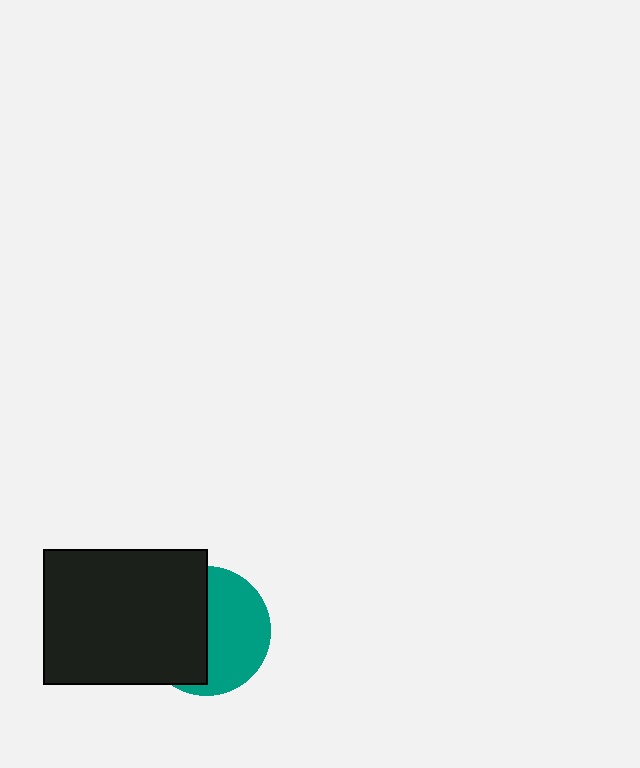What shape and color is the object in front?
The object in front is a black rectangle.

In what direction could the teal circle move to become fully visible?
The teal circle could move right. That would shift it out from behind the black rectangle entirely.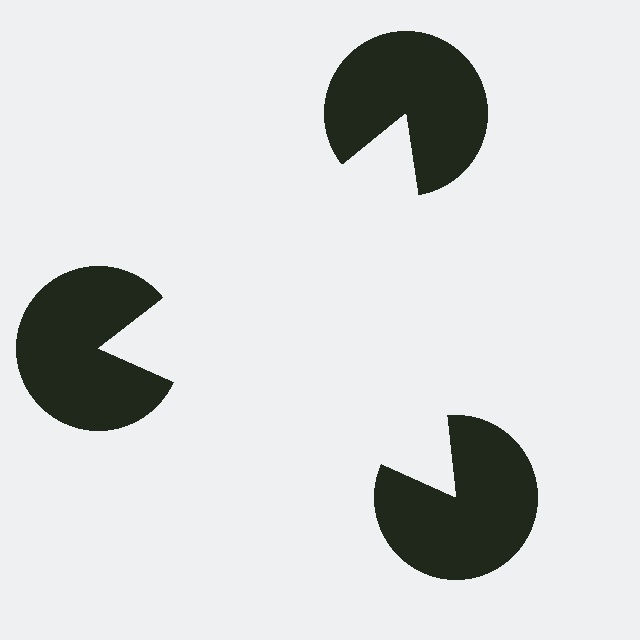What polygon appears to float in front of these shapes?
An illusory triangle — its edges are inferred from the aligned wedge cuts in the pac-man discs, not physically drawn.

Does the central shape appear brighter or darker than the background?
It typically appears slightly brighter than the background, even though no actual brightness change is drawn.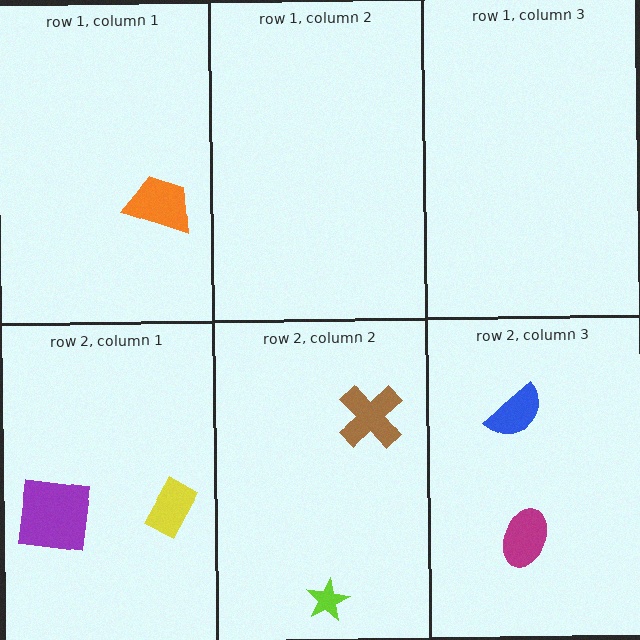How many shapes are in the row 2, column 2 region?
2.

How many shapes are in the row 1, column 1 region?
1.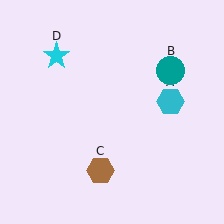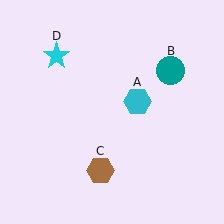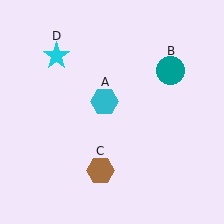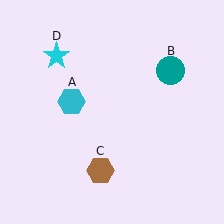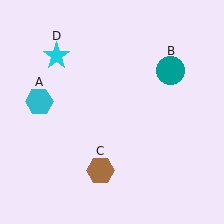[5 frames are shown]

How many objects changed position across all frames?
1 object changed position: cyan hexagon (object A).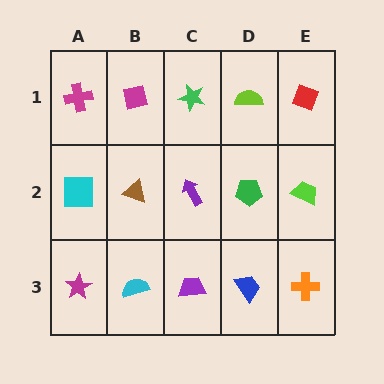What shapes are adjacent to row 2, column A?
A magenta cross (row 1, column A), a magenta star (row 3, column A), a brown triangle (row 2, column B).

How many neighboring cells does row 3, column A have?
2.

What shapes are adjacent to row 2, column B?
A magenta square (row 1, column B), a cyan semicircle (row 3, column B), a cyan square (row 2, column A), a purple arrow (row 2, column C).